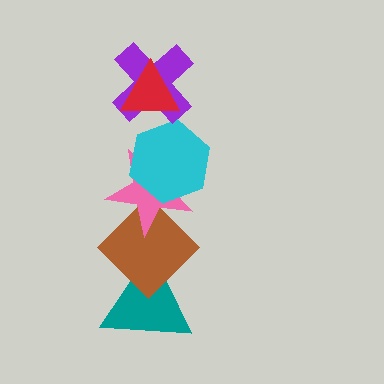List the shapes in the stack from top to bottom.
From top to bottom: the red triangle, the purple cross, the cyan hexagon, the pink star, the brown diamond, the teal triangle.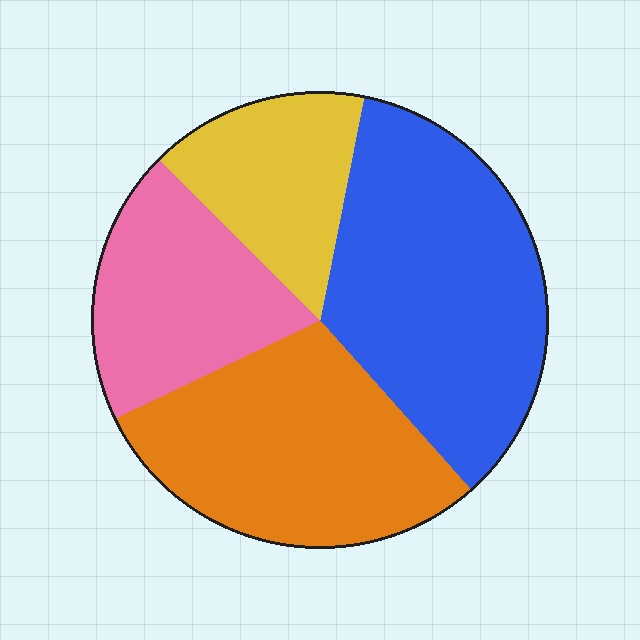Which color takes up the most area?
Blue, at roughly 35%.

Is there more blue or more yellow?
Blue.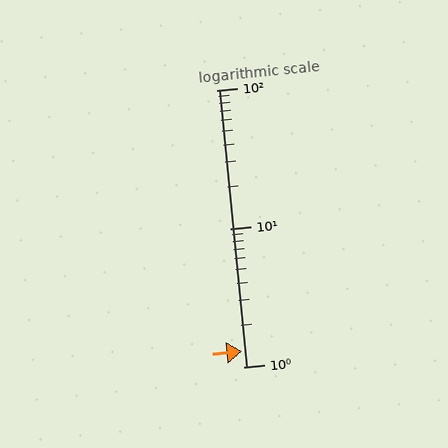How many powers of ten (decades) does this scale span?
The scale spans 2 decades, from 1 to 100.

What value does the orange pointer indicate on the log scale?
The pointer indicates approximately 1.3.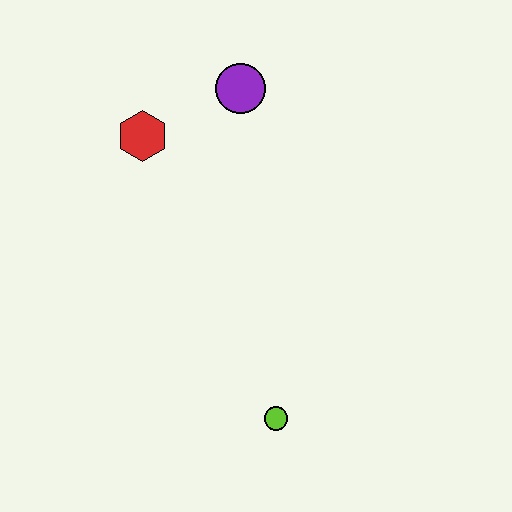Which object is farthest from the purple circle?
The lime circle is farthest from the purple circle.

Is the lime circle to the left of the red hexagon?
No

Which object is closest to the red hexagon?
The purple circle is closest to the red hexagon.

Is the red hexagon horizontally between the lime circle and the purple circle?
No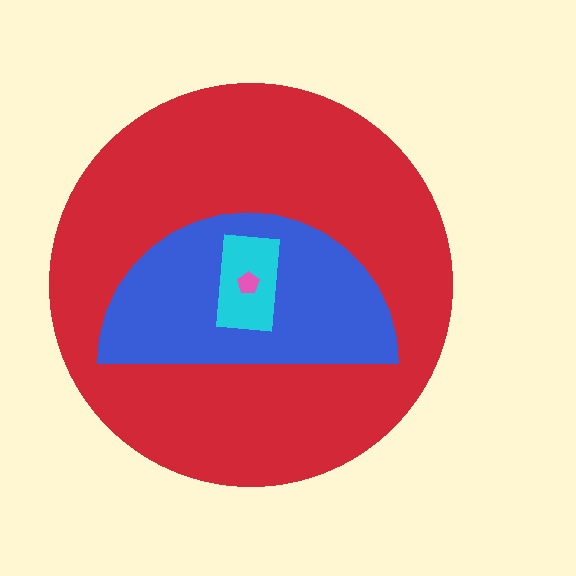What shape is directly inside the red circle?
The blue semicircle.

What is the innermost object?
The pink pentagon.